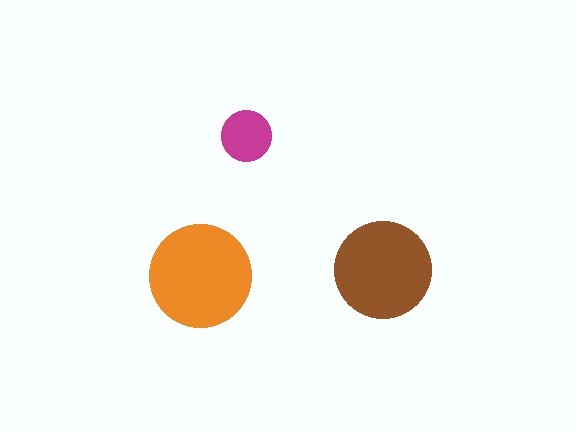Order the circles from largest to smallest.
the orange one, the brown one, the magenta one.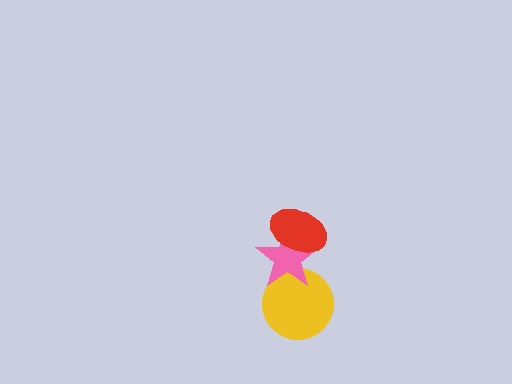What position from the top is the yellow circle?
The yellow circle is 3rd from the top.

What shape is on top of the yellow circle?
The pink star is on top of the yellow circle.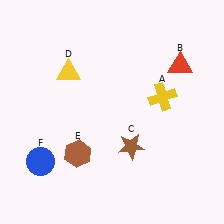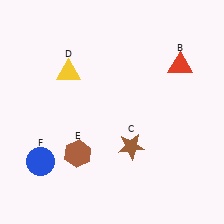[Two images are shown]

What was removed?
The yellow cross (A) was removed in Image 2.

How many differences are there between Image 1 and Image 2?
There is 1 difference between the two images.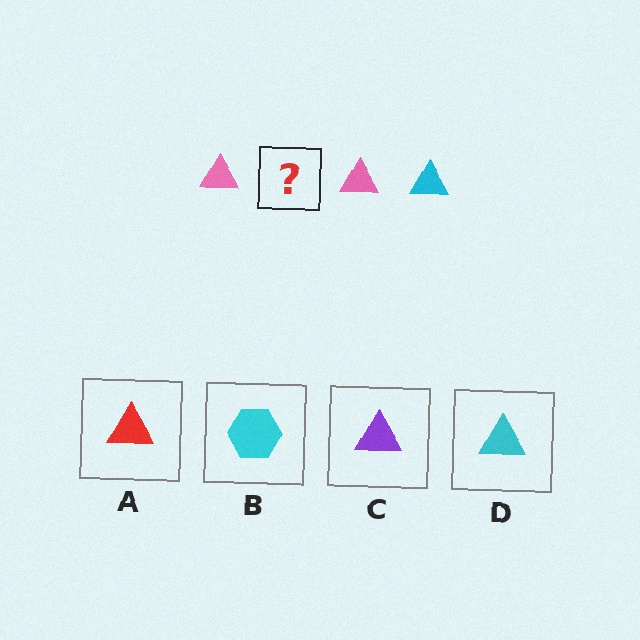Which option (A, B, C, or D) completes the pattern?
D.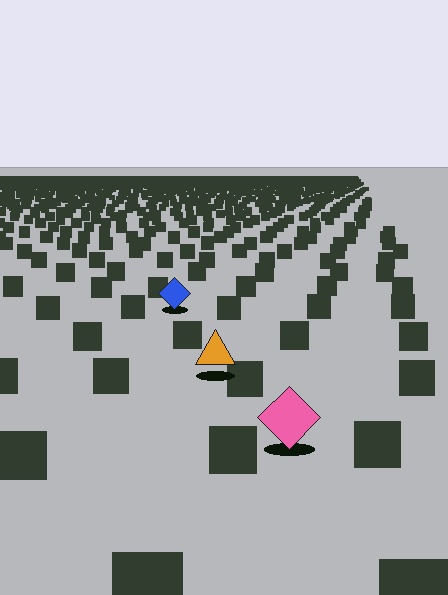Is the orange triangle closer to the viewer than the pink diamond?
No. The pink diamond is closer — you can tell from the texture gradient: the ground texture is coarser near it.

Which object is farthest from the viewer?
The blue diamond is farthest from the viewer. It appears smaller and the ground texture around it is denser.